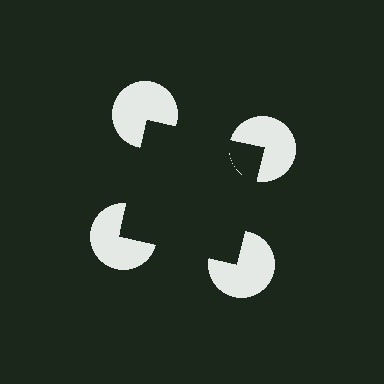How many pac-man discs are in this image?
There are 4 — one at each vertex of the illusory square.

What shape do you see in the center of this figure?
An illusory square — its edges are inferred from the aligned wedge cuts in the pac-man discs, not physically drawn.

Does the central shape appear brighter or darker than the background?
It typically appears slightly darker than the background, even though no actual brightness change is drawn.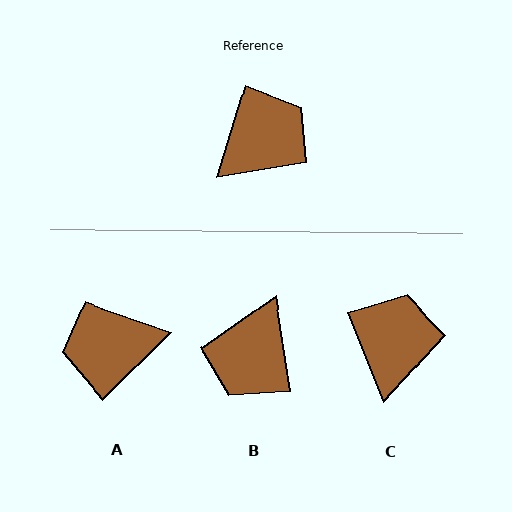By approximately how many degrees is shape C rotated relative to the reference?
Approximately 38 degrees counter-clockwise.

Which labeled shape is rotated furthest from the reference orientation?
B, about 154 degrees away.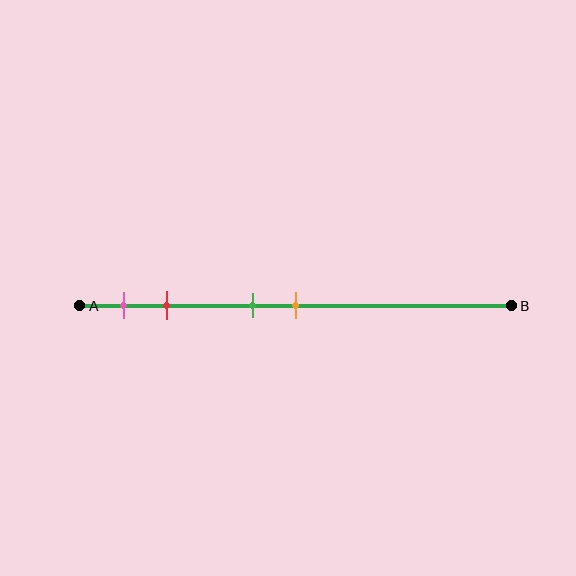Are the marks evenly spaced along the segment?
No, the marks are not evenly spaced.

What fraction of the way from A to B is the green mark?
The green mark is approximately 40% (0.4) of the way from A to B.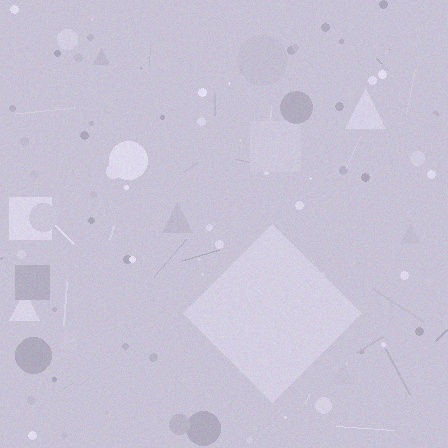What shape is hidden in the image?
A diamond is hidden in the image.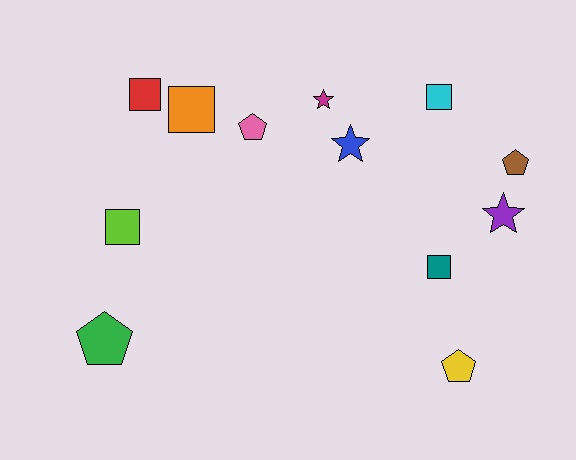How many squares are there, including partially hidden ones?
There are 5 squares.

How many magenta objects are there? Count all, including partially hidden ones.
There is 1 magenta object.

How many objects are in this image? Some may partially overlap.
There are 12 objects.